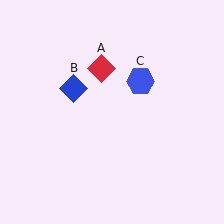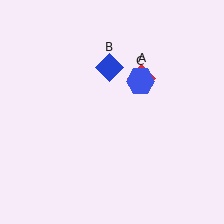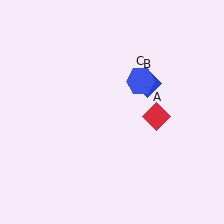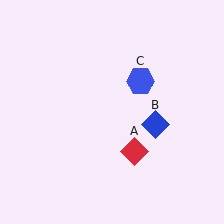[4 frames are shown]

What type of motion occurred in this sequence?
The red diamond (object A), blue diamond (object B) rotated clockwise around the center of the scene.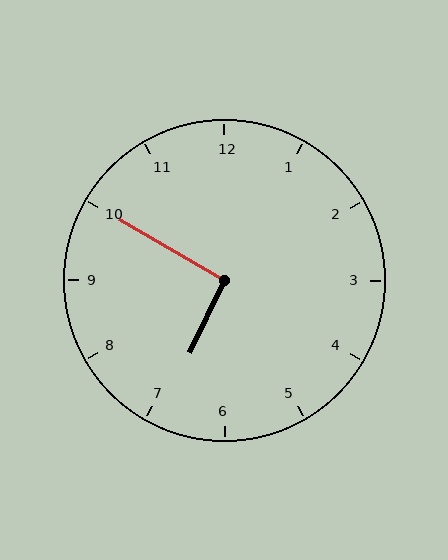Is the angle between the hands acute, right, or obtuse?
It is right.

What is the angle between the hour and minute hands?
Approximately 95 degrees.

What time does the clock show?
6:50.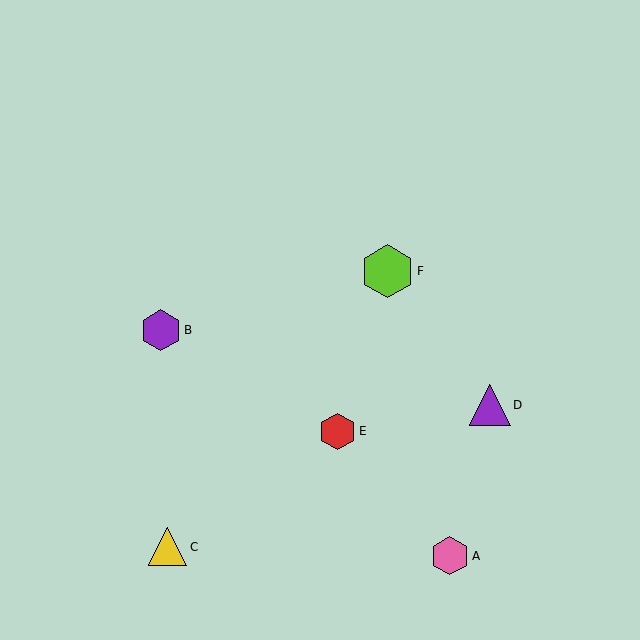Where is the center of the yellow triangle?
The center of the yellow triangle is at (168, 547).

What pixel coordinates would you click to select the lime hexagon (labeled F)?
Click at (388, 271) to select the lime hexagon F.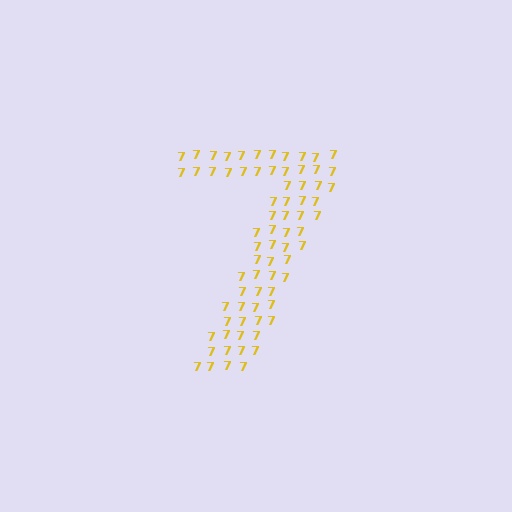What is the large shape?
The large shape is the digit 7.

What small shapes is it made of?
It is made of small digit 7's.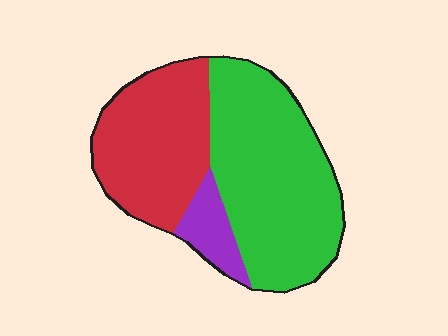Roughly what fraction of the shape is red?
Red covers about 35% of the shape.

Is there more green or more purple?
Green.